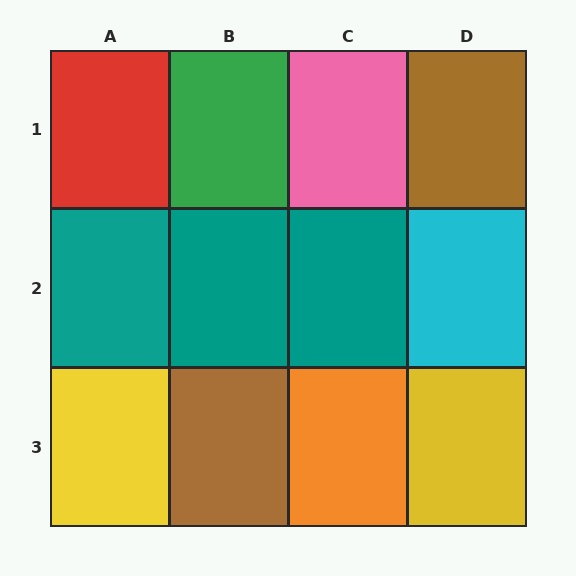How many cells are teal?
3 cells are teal.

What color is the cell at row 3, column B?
Brown.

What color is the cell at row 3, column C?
Orange.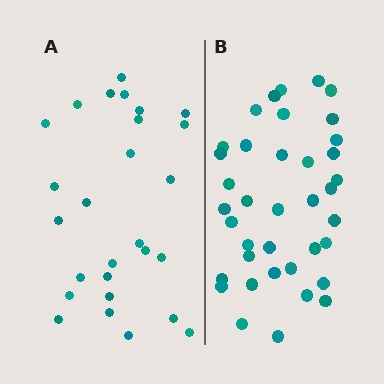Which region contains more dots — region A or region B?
Region B (the right region) has more dots.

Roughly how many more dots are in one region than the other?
Region B has roughly 12 or so more dots than region A.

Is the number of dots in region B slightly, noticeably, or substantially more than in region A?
Region B has noticeably more, but not dramatically so. The ratio is roughly 1.4 to 1.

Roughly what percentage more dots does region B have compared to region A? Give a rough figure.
About 40% more.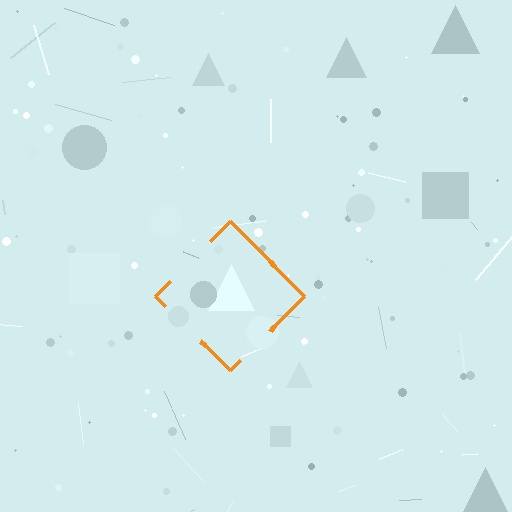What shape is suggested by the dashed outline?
The dashed outline suggests a diamond.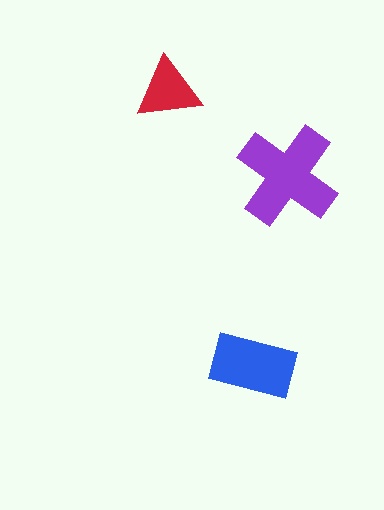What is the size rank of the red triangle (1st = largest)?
3rd.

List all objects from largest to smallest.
The purple cross, the blue rectangle, the red triangle.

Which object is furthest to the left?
The red triangle is leftmost.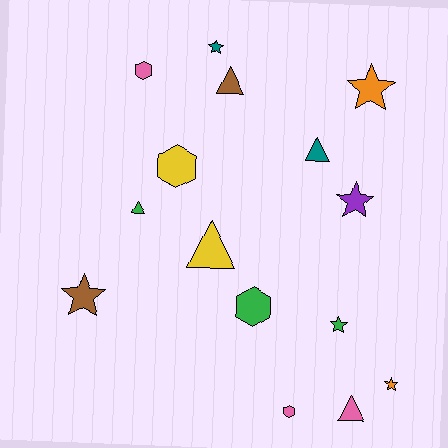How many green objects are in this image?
There are 3 green objects.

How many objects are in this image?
There are 15 objects.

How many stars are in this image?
There are 6 stars.